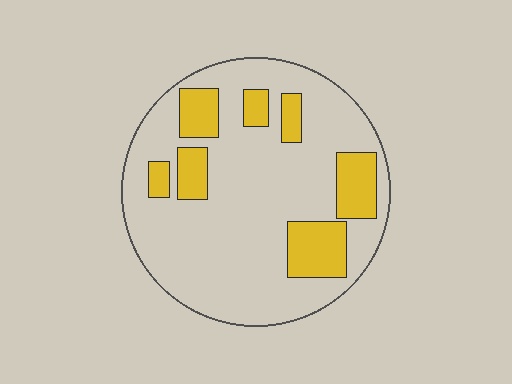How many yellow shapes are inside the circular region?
7.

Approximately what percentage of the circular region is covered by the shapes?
Approximately 20%.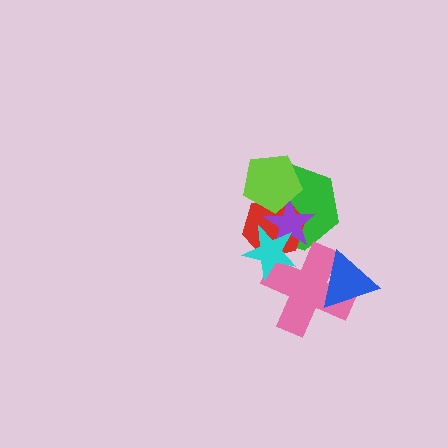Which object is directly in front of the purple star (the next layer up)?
The lime pentagon is directly in front of the purple star.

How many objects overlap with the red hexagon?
4 objects overlap with the red hexagon.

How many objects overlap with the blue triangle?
1 object overlaps with the blue triangle.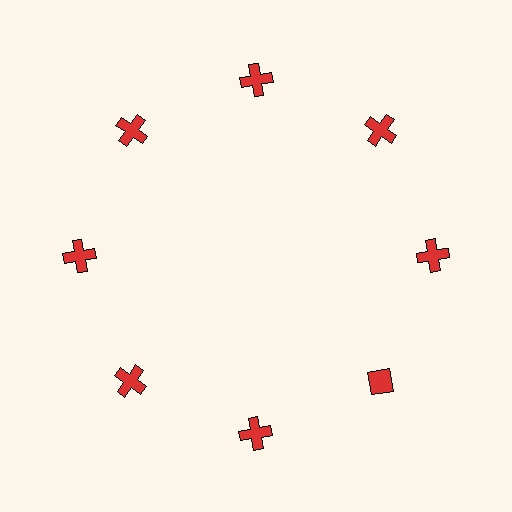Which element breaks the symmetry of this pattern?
The red diamond at roughly the 4 o'clock position breaks the symmetry. All other shapes are red crosses.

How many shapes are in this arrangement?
There are 8 shapes arranged in a ring pattern.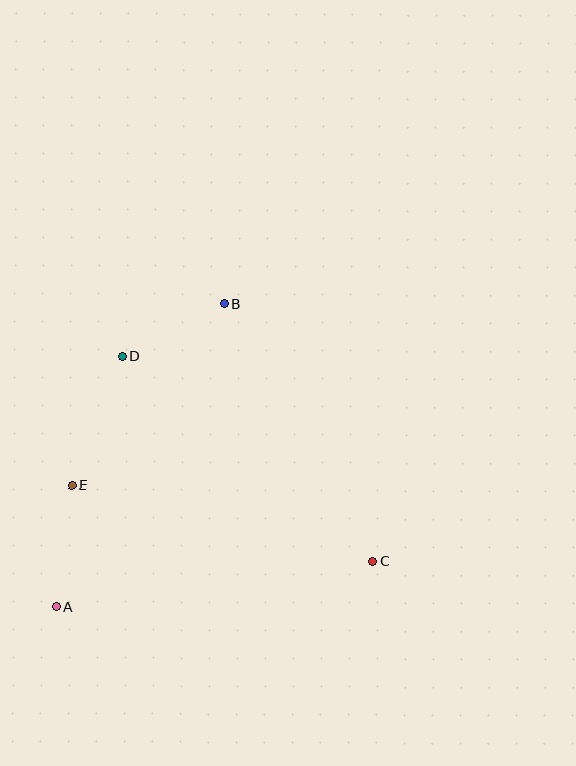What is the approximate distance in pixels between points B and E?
The distance between B and E is approximately 238 pixels.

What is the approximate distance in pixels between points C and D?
The distance between C and D is approximately 323 pixels.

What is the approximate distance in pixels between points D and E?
The distance between D and E is approximately 138 pixels.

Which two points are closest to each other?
Points B and D are closest to each other.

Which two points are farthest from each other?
Points A and B are farthest from each other.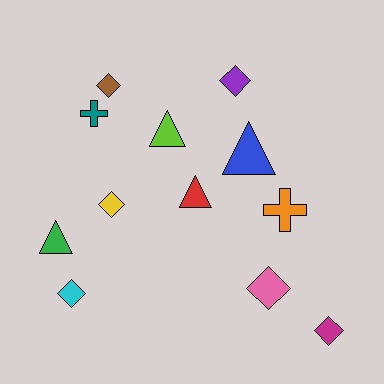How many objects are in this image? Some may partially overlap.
There are 12 objects.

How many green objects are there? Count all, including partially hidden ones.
There is 1 green object.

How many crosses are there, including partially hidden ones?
There are 2 crosses.